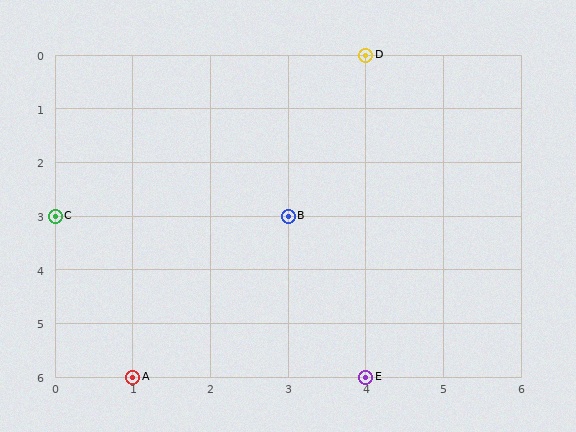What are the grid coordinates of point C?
Point C is at grid coordinates (0, 3).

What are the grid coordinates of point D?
Point D is at grid coordinates (4, 0).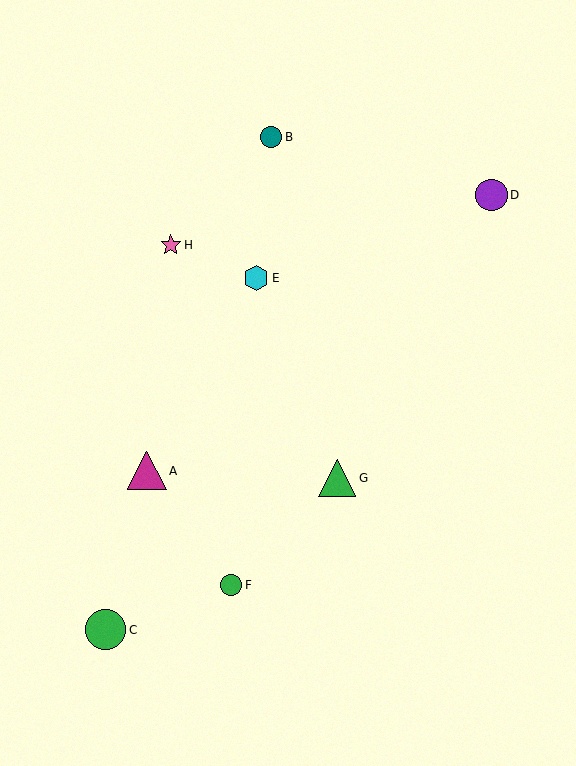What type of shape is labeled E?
Shape E is a cyan hexagon.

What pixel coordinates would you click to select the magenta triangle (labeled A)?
Click at (147, 471) to select the magenta triangle A.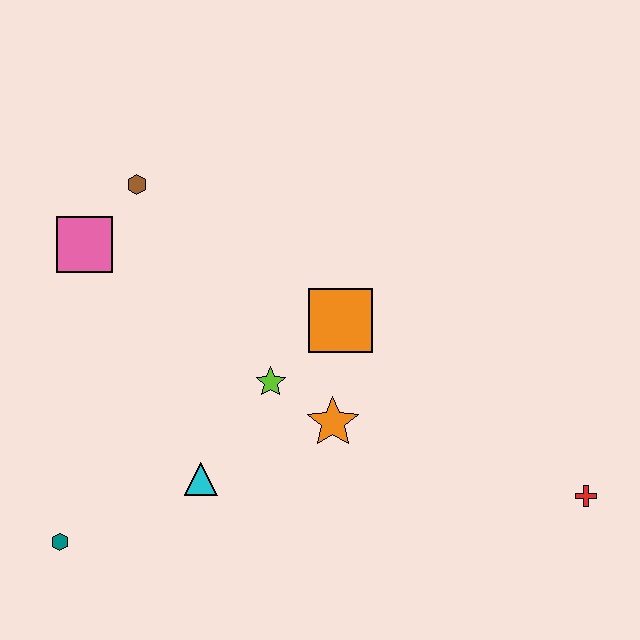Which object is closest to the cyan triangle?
The lime star is closest to the cyan triangle.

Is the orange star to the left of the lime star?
No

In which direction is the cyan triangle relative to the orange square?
The cyan triangle is below the orange square.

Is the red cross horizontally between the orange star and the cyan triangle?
No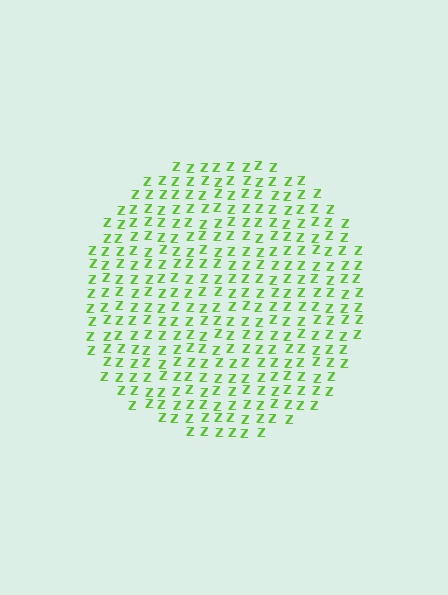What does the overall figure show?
The overall figure shows a circle.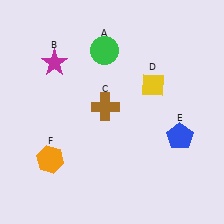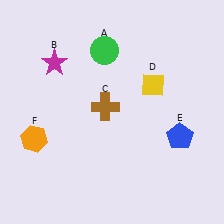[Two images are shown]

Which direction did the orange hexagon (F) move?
The orange hexagon (F) moved up.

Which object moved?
The orange hexagon (F) moved up.